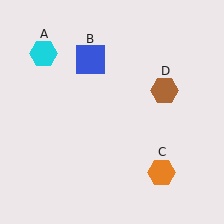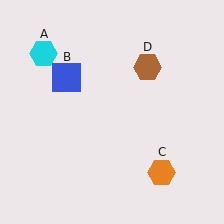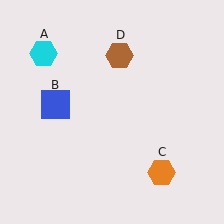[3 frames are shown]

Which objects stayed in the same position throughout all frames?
Cyan hexagon (object A) and orange hexagon (object C) remained stationary.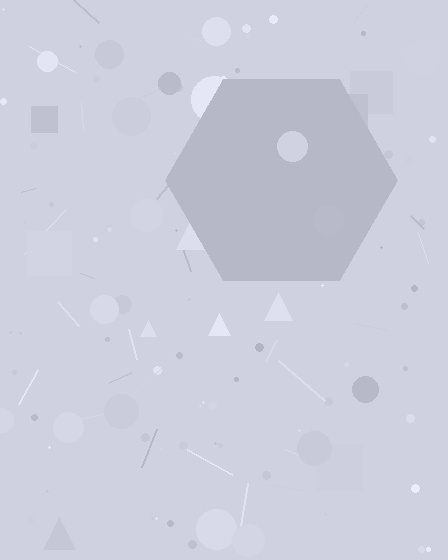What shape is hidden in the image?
A hexagon is hidden in the image.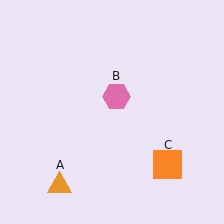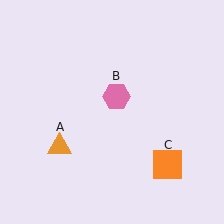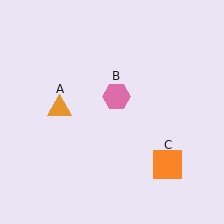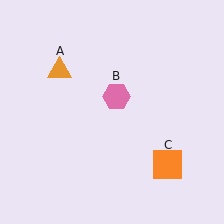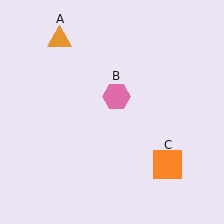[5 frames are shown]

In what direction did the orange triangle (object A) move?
The orange triangle (object A) moved up.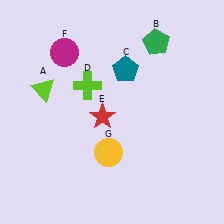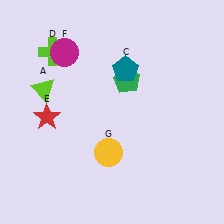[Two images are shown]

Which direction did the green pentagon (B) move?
The green pentagon (B) moved down.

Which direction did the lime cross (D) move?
The lime cross (D) moved left.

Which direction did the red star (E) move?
The red star (E) moved left.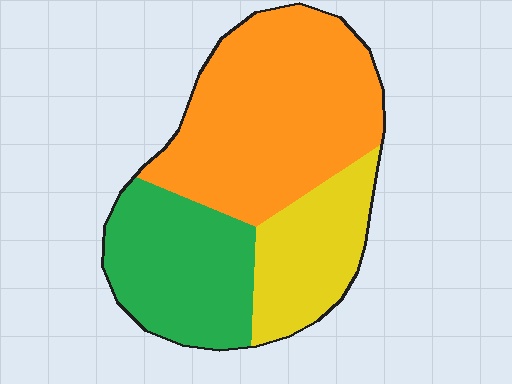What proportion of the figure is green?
Green covers 29% of the figure.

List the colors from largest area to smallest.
From largest to smallest: orange, green, yellow.